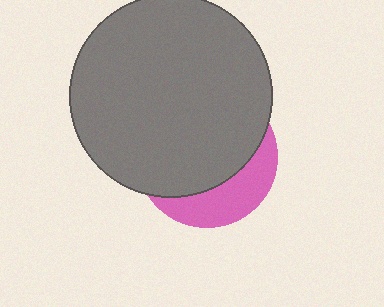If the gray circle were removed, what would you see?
You would see the complete pink circle.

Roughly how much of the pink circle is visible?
A small part of it is visible (roughly 30%).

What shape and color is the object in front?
The object in front is a gray circle.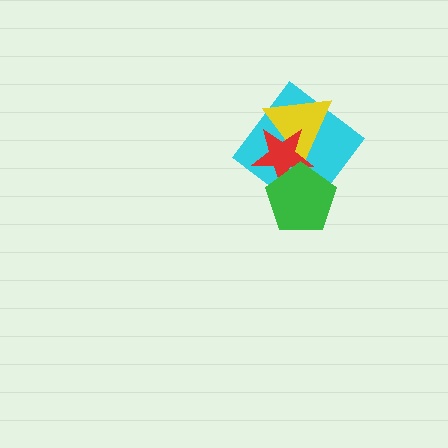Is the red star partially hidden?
Yes, it is partially covered by another shape.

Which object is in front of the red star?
The green pentagon is in front of the red star.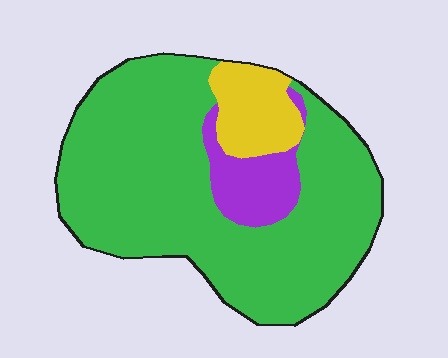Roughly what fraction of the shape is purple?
Purple takes up about one tenth (1/10) of the shape.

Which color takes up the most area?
Green, at roughly 80%.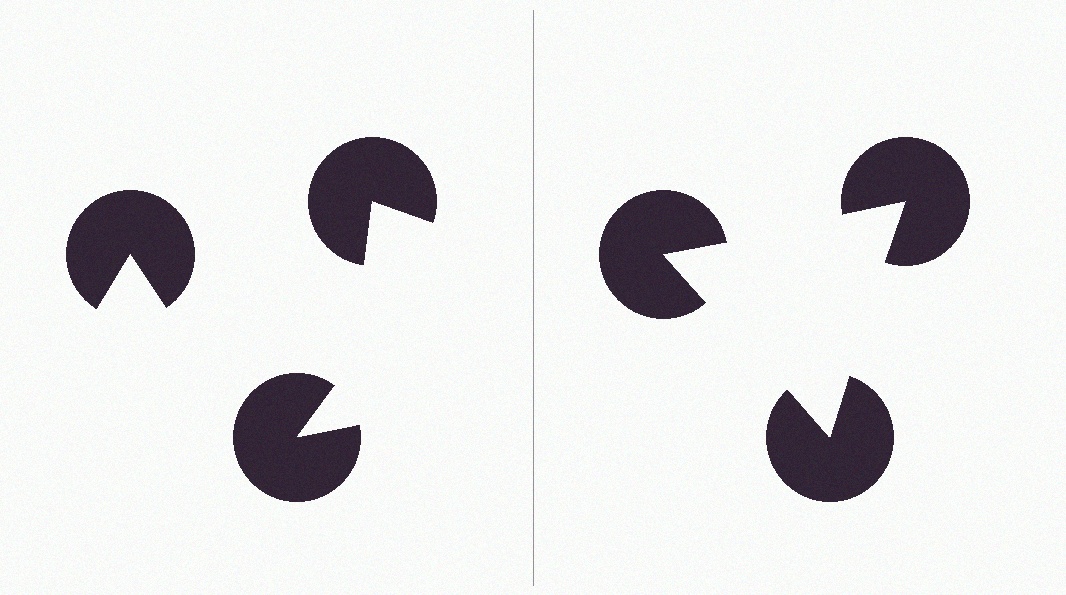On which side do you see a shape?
An illusory triangle appears on the right side. On the left side the wedge cuts are rotated, so no coherent shape forms.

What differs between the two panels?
The pac-man discs are positioned identically on both sides; only the wedge orientations differ. On the right they align to a triangle; on the left they are misaligned.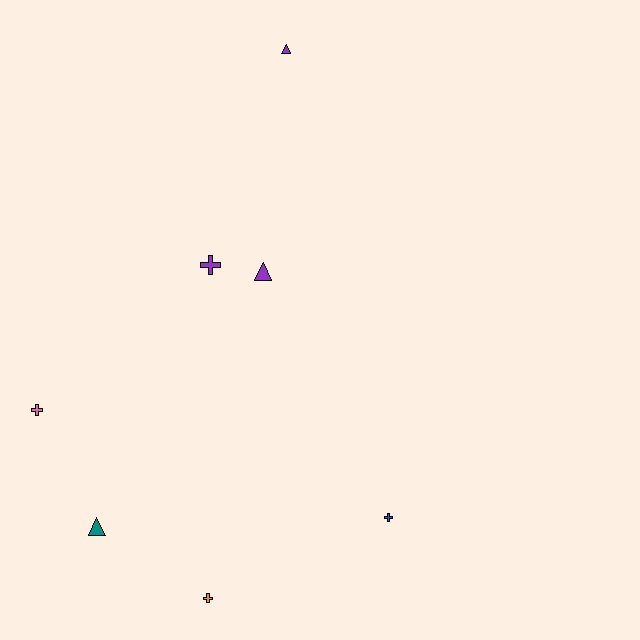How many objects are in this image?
There are 7 objects.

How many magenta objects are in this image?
There are no magenta objects.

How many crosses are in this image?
There are 4 crosses.